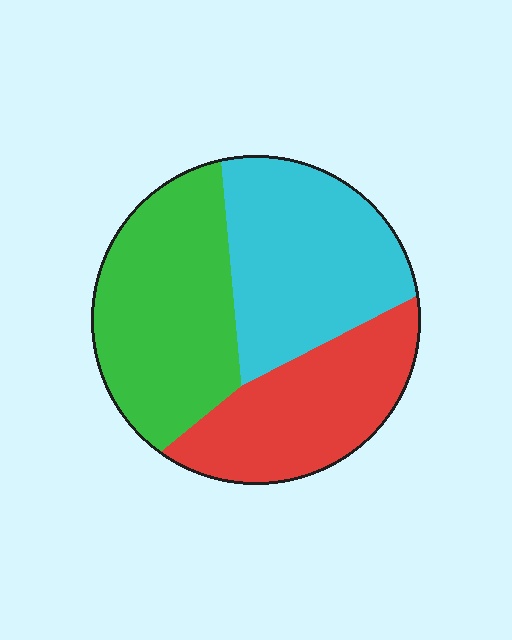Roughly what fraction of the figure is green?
Green takes up about three eighths (3/8) of the figure.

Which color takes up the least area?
Red, at roughly 30%.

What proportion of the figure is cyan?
Cyan takes up between a quarter and a half of the figure.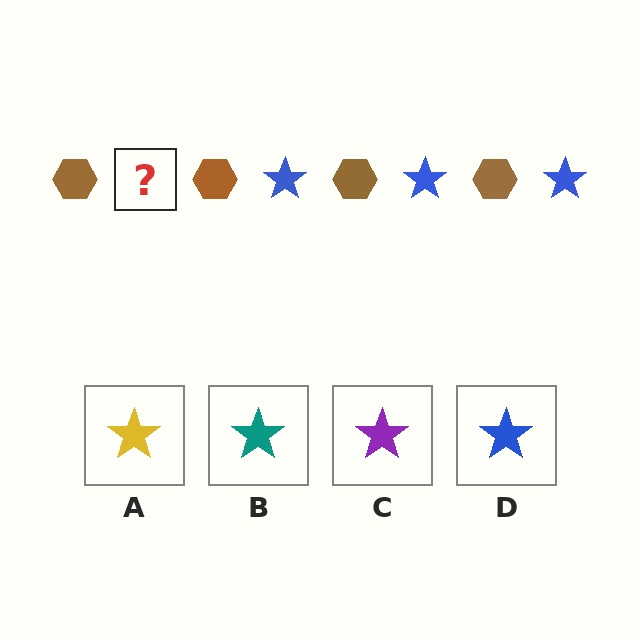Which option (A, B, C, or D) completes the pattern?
D.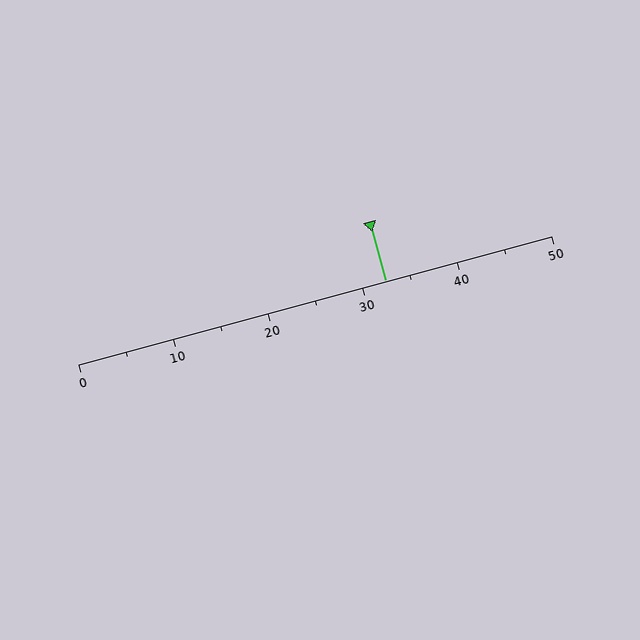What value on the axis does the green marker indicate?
The marker indicates approximately 32.5.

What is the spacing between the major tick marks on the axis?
The major ticks are spaced 10 apart.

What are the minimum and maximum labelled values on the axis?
The axis runs from 0 to 50.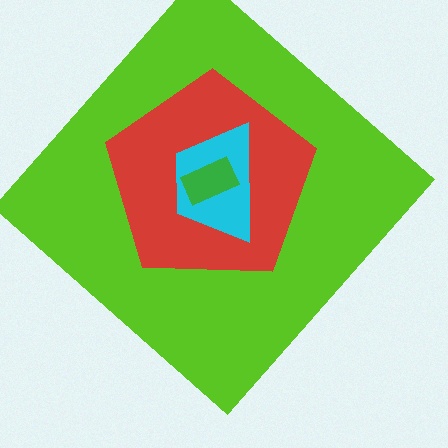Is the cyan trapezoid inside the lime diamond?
Yes.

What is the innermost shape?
The green rectangle.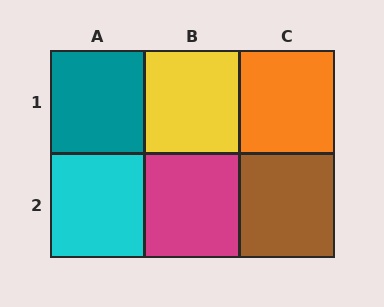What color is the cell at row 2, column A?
Cyan.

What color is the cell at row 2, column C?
Brown.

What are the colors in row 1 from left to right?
Teal, yellow, orange.